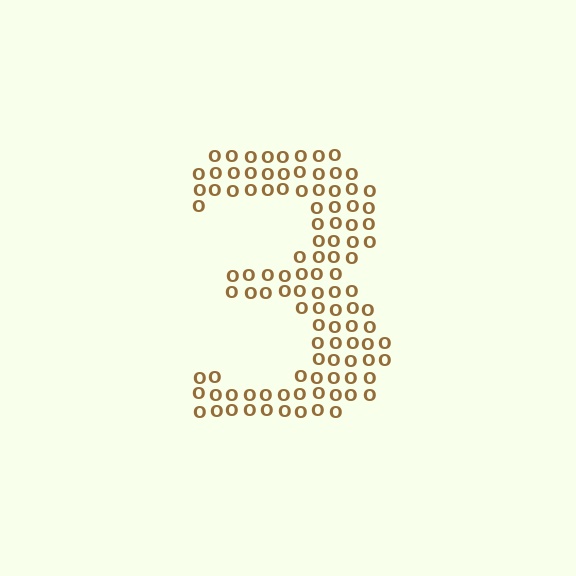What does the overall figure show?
The overall figure shows the digit 3.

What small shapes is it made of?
It is made of small letter O's.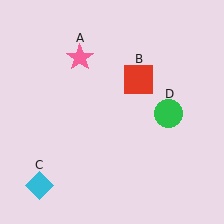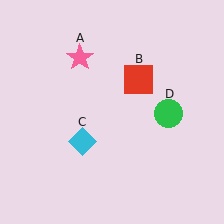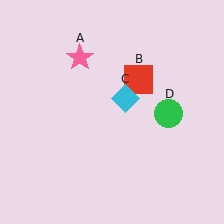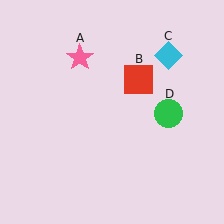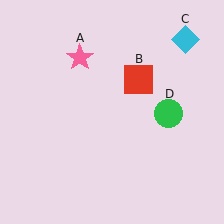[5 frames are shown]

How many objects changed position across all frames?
1 object changed position: cyan diamond (object C).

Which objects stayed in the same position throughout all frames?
Pink star (object A) and red square (object B) and green circle (object D) remained stationary.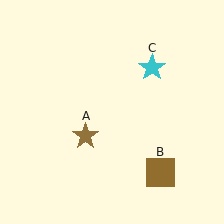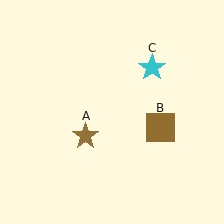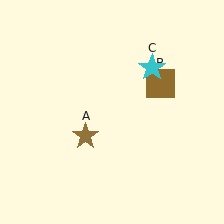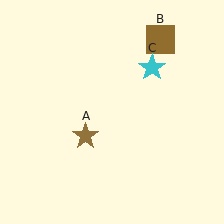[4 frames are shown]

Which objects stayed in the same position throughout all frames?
Brown star (object A) and cyan star (object C) remained stationary.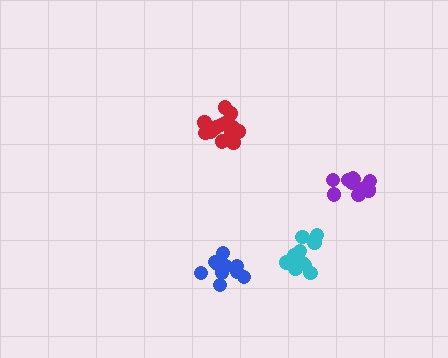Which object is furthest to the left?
The red cluster is leftmost.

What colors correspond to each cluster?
The clusters are colored: purple, red, blue, cyan.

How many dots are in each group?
Group 1: 11 dots, Group 2: 14 dots, Group 3: 10 dots, Group 4: 11 dots (46 total).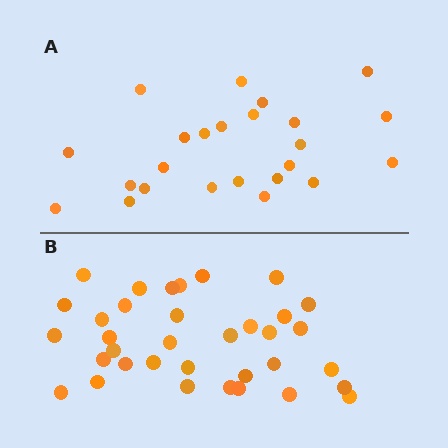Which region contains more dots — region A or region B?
Region B (the bottom region) has more dots.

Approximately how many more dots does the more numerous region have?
Region B has roughly 12 or so more dots than region A.